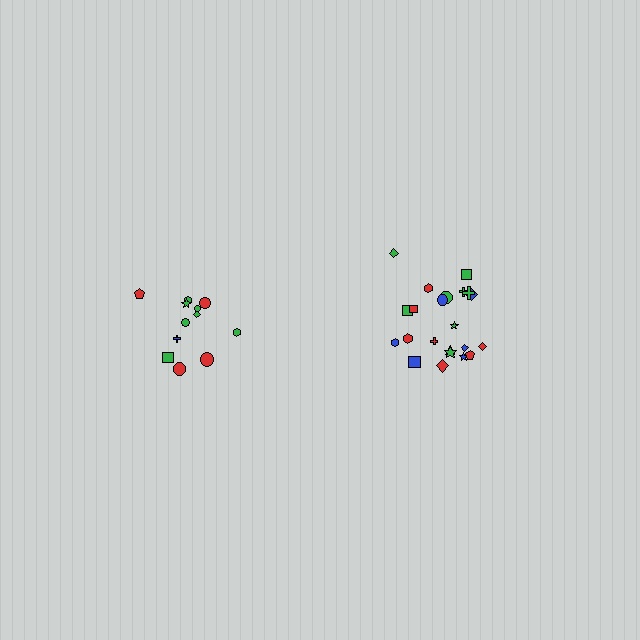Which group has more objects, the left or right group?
The right group.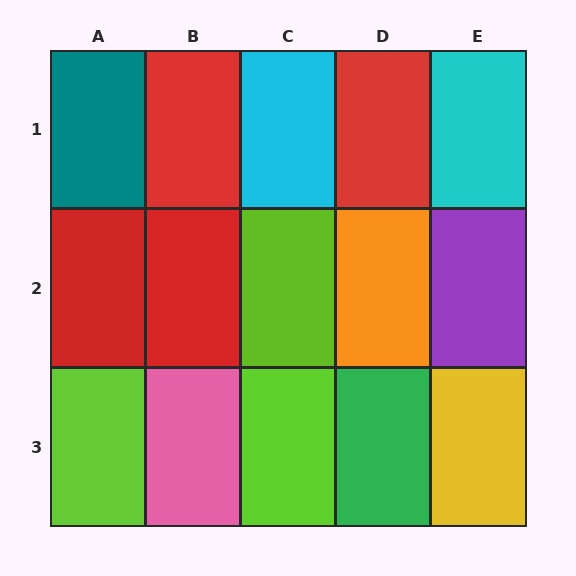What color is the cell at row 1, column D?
Red.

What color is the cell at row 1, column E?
Cyan.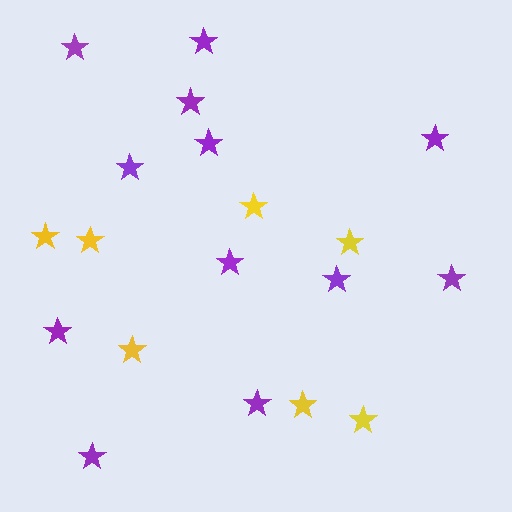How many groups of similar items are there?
There are 2 groups: one group of yellow stars (7) and one group of purple stars (12).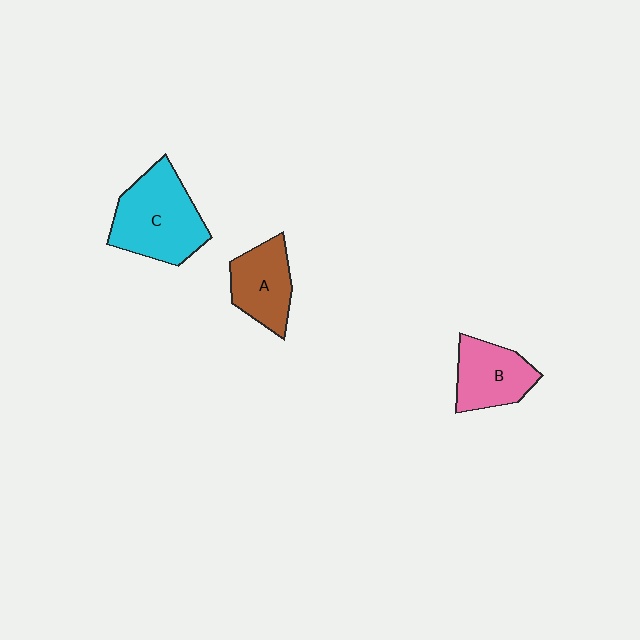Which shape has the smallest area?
Shape A (brown).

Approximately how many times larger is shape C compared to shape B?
Approximately 1.5 times.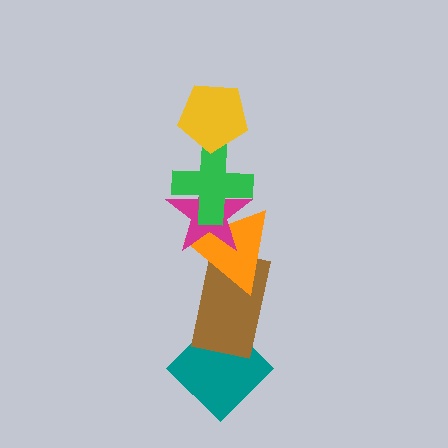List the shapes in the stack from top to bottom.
From top to bottom: the yellow pentagon, the green cross, the magenta star, the orange triangle, the brown rectangle, the teal diamond.